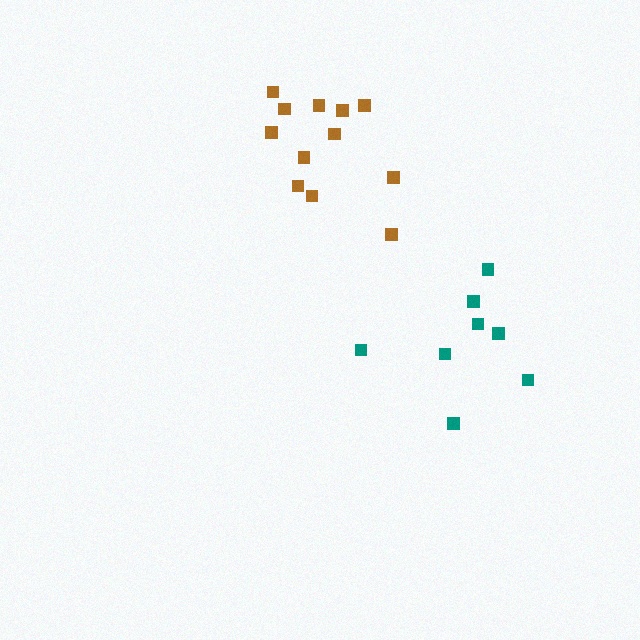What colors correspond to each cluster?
The clusters are colored: brown, teal.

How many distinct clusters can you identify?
There are 2 distinct clusters.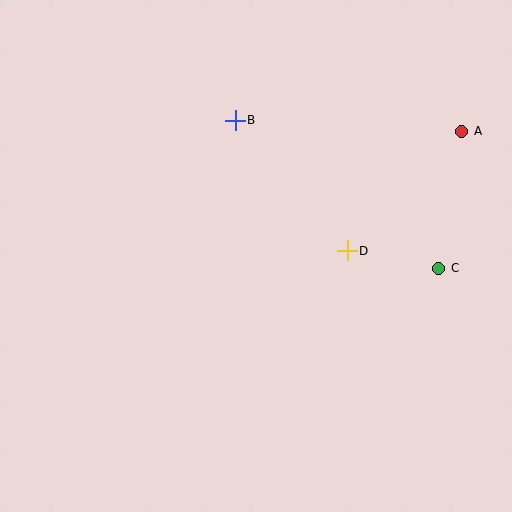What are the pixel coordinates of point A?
Point A is at (462, 131).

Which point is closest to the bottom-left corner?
Point D is closest to the bottom-left corner.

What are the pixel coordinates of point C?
Point C is at (439, 268).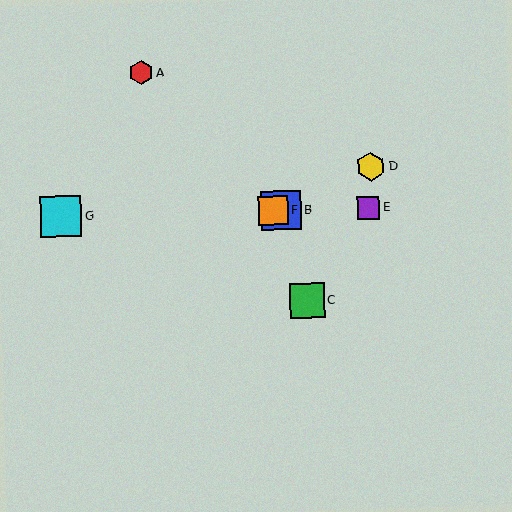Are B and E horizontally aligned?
Yes, both are at y≈210.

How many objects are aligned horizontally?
4 objects (B, E, F, G) are aligned horizontally.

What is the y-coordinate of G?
Object G is at y≈216.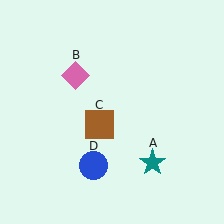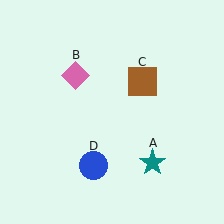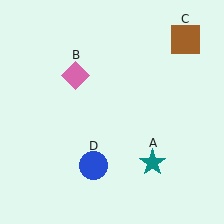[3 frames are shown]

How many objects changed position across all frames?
1 object changed position: brown square (object C).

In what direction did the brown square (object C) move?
The brown square (object C) moved up and to the right.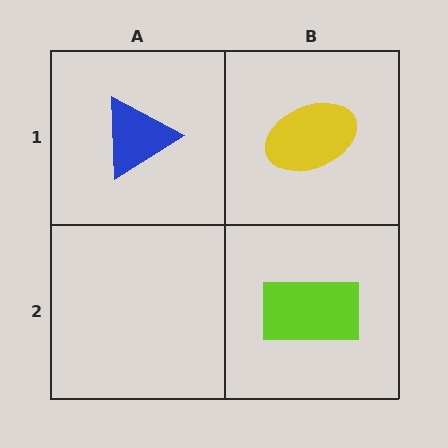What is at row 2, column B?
A lime rectangle.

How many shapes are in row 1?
2 shapes.